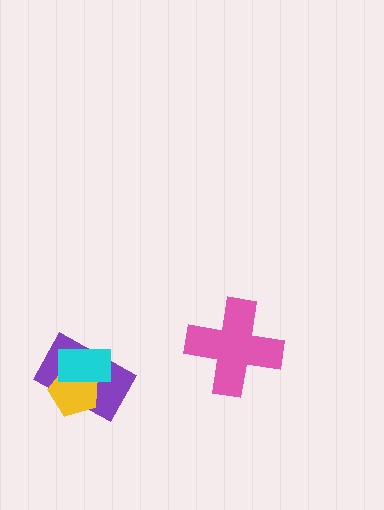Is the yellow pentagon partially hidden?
Yes, it is partially covered by another shape.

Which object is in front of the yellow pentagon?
The cyan rectangle is in front of the yellow pentagon.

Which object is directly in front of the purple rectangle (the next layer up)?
The yellow pentagon is directly in front of the purple rectangle.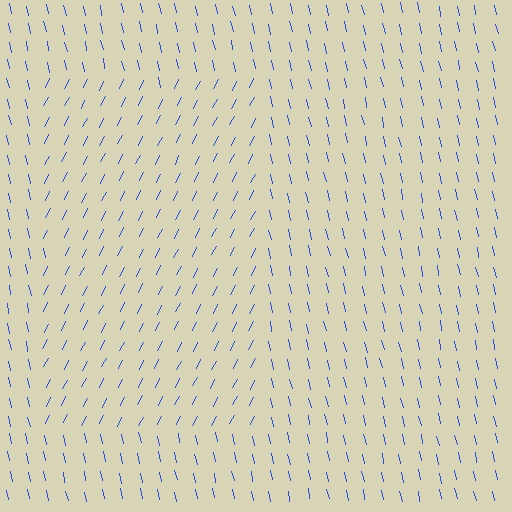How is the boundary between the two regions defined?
The boundary is defined purely by a change in line orientation (approximately 39 degrees difference). All lines are the same color and thickness.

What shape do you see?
I see a rectangle.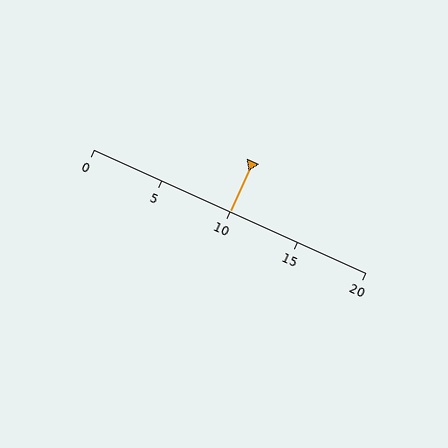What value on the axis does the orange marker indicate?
The marker indicates approximately 10.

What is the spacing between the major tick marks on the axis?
The major ticks are spaced 5 apart.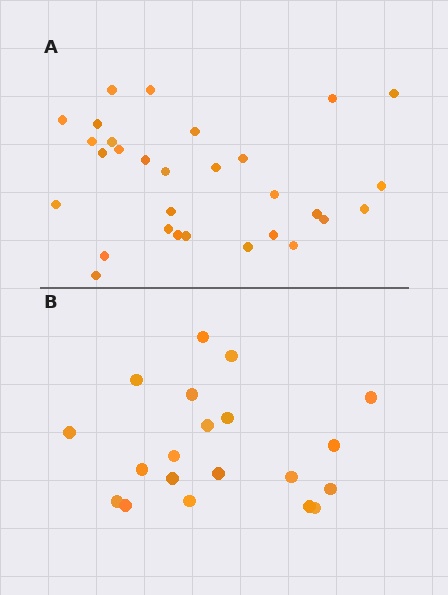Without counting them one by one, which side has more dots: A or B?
Region A (the top region) has more dots.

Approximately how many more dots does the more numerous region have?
Region A has roughly 10 or so more dots than region B.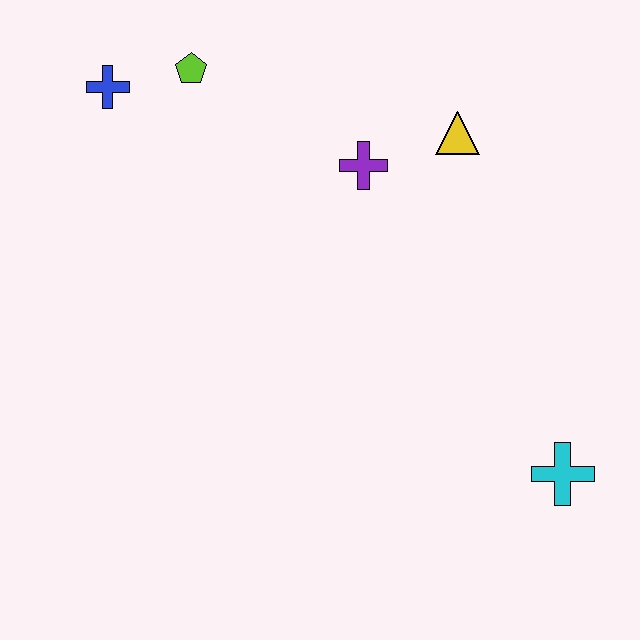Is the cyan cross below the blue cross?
Yes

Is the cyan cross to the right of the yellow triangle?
Yes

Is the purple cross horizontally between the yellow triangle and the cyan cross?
No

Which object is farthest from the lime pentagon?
The cyan cross is farthest from the lime pentagon.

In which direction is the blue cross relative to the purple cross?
The blue cross is to the left of the purple cross.